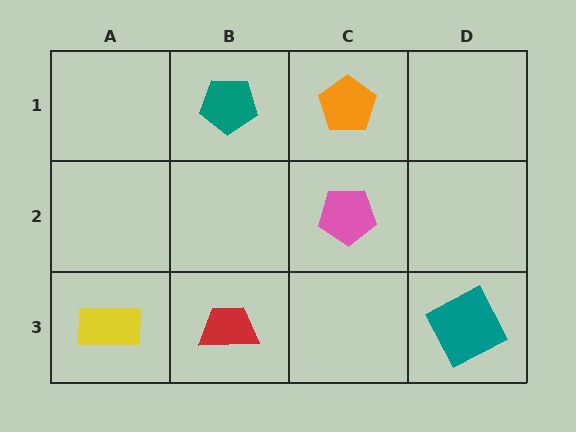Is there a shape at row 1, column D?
No, that cell is empty.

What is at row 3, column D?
A teal square.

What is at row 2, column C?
A pink pentagon.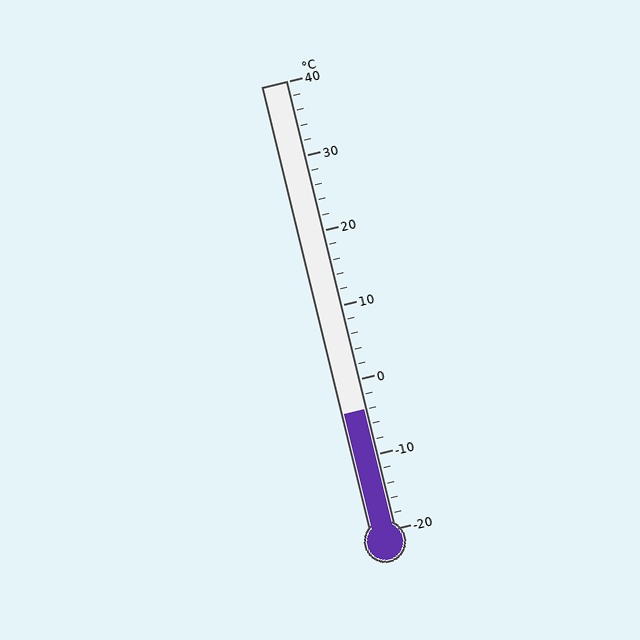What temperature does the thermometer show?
The thermometer shows approximately -4°C.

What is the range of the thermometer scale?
The thermometer scale ranges from -20°C to 40°C.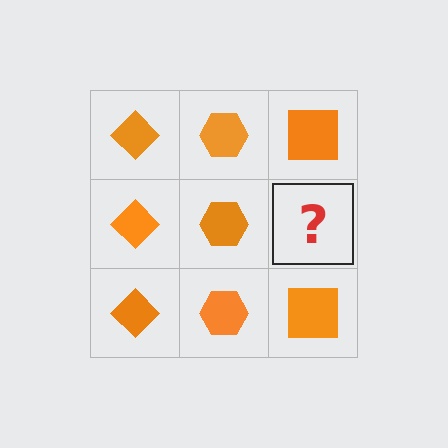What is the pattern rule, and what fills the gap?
The rule is that each column has a consistent shape. The gap should be filled with an orange square.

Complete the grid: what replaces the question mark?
The question mark should be replaced with an orange square.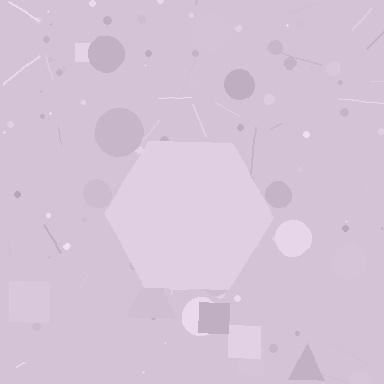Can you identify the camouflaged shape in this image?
The camouflaged shape is a hexagon.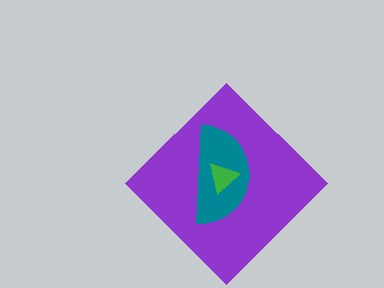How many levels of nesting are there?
3.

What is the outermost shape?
The purple diamond.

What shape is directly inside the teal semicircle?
The green triangle.